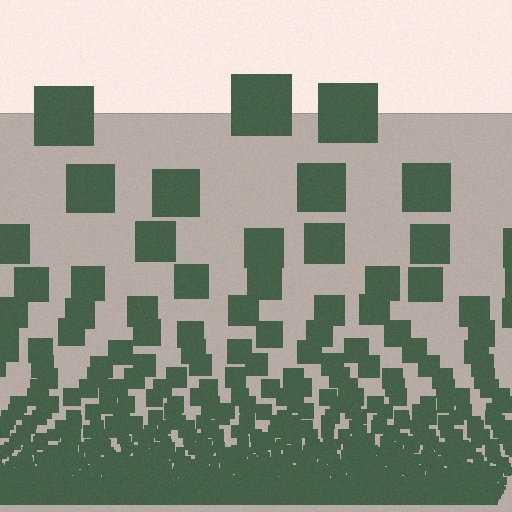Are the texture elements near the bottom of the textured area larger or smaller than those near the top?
Smaller. The gradient is inverted — elements near the bottom are smaller and denser.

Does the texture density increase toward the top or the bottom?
Density increases toward the bottom.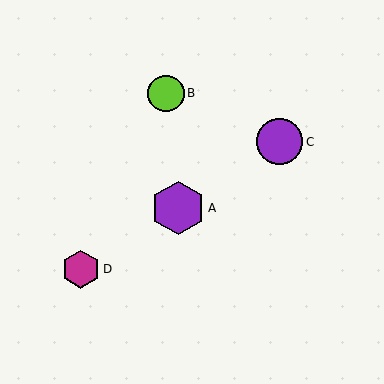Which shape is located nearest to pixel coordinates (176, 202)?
The purple hexagon (labeled A) at (178, 208) is nearest to that location.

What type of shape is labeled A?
Shape A is a purple hexagon.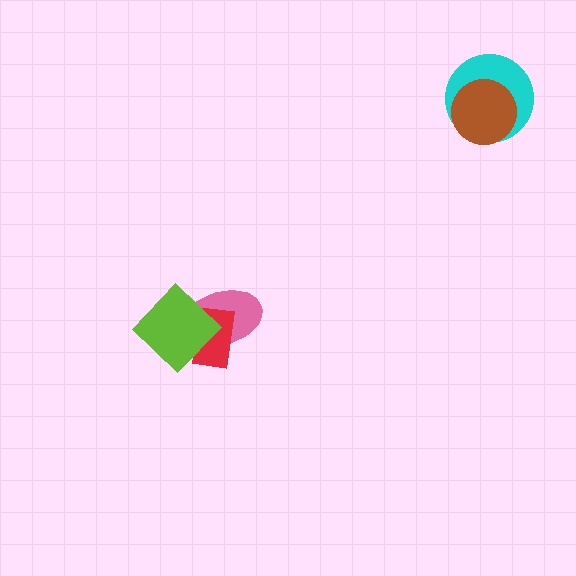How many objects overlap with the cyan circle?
1 object overlaps with the cyan circle.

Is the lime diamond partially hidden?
No, no other shape covers it.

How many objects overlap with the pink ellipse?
2 objects overlap with the pink ellipse.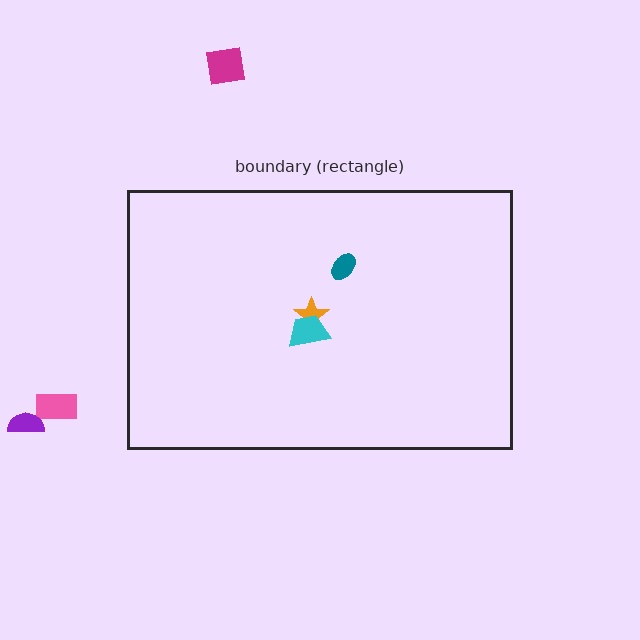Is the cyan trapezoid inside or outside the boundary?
Inside.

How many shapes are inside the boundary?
3 inside, 3 outside.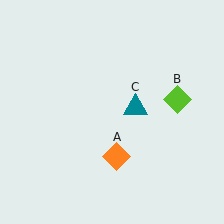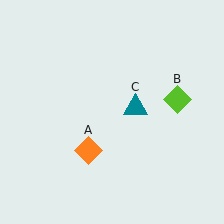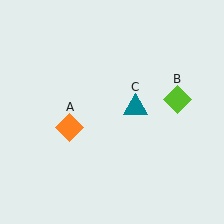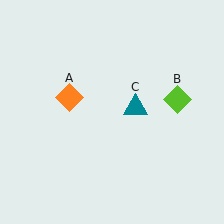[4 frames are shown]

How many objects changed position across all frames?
1 object changed position: orange diamond (object A).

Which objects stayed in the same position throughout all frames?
Lime diamond (object B) and teal triangle (object C) remained stationary.